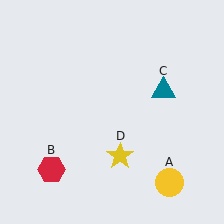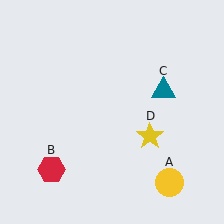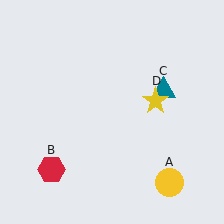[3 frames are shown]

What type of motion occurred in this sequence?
The yellow star (object D) rotated counterclockwise around the center of the scene.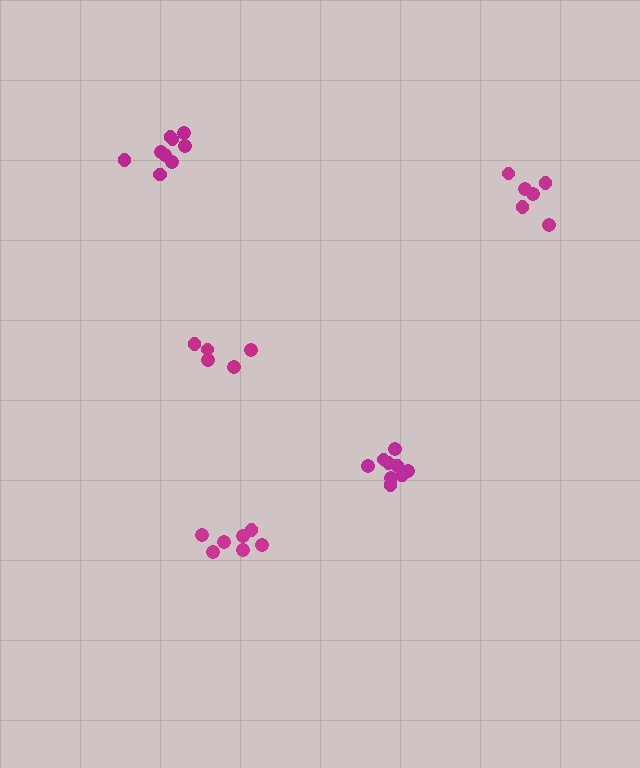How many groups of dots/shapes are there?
There are 5 groups.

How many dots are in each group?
Group 1: 6 dots, Group 2: 7 dots, Group 3: 9 dots, Group 4: 9 dots, Group 5: 5 dots (36 total).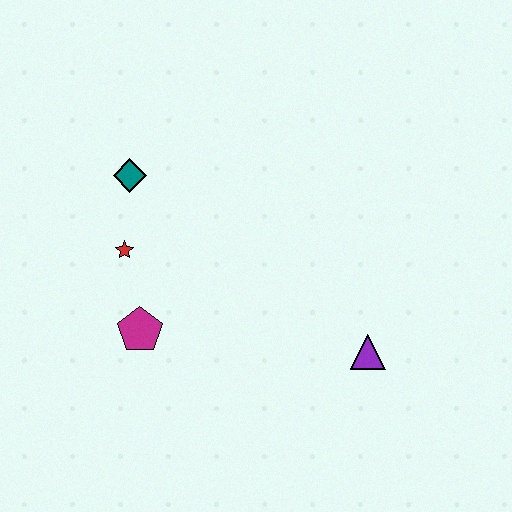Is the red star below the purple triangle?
No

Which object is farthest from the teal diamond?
The purple triangle is farthest from the teal diamond.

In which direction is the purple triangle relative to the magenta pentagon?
The purple triangle is to the right of the magenta pentagon.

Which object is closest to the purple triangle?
The magenta pentagon is closest to the purple triangle.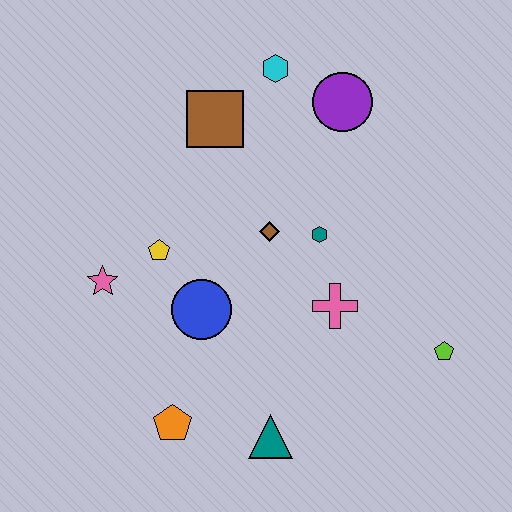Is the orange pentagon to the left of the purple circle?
Yes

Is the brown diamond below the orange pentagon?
No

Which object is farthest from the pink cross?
The cyan hexagon is farthest from the pink cross.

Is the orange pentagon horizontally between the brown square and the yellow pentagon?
Yes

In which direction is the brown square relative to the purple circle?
The brown square is to the left of the purple circle.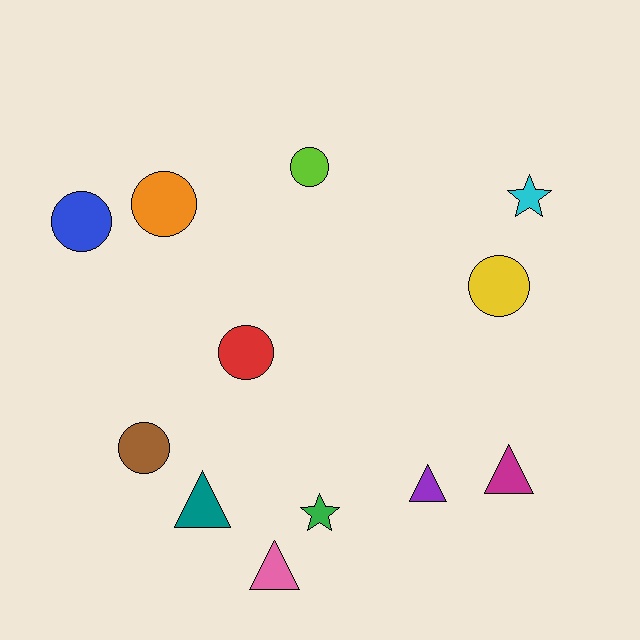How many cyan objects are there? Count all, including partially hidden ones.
There is 1 cyan object.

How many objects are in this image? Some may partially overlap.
There are 12 objects.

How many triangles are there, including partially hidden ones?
There are 4 triangles.